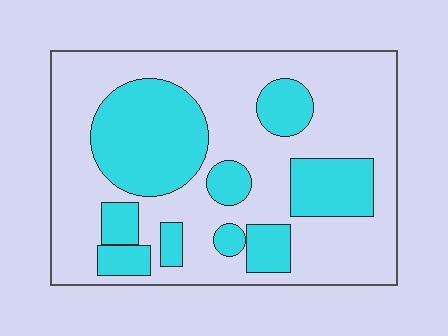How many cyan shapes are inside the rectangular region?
9.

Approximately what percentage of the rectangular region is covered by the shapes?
Approximately 35%.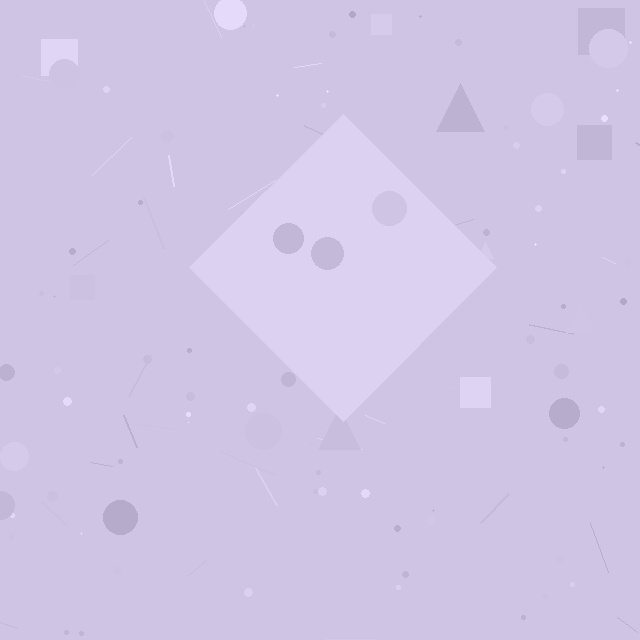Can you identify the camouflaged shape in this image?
The camouflaged shape is a diamond.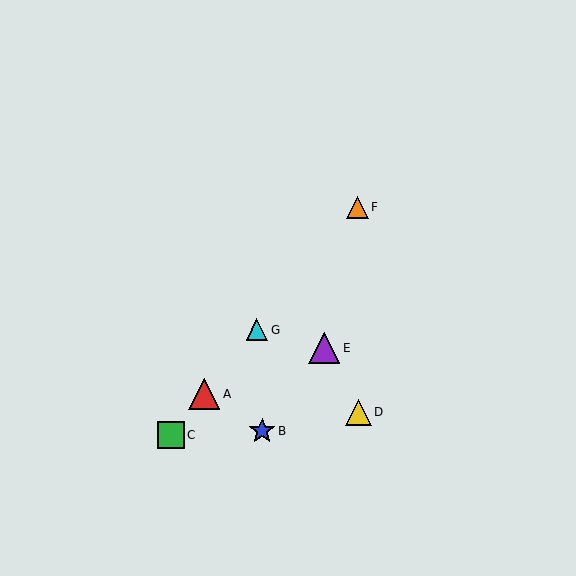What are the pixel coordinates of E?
Object E is at (324, 348).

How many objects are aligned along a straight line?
4 objects (A, C, F, G) are aligned along a straight line.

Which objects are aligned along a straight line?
Objects A, C, F, G are aligned along a straight line.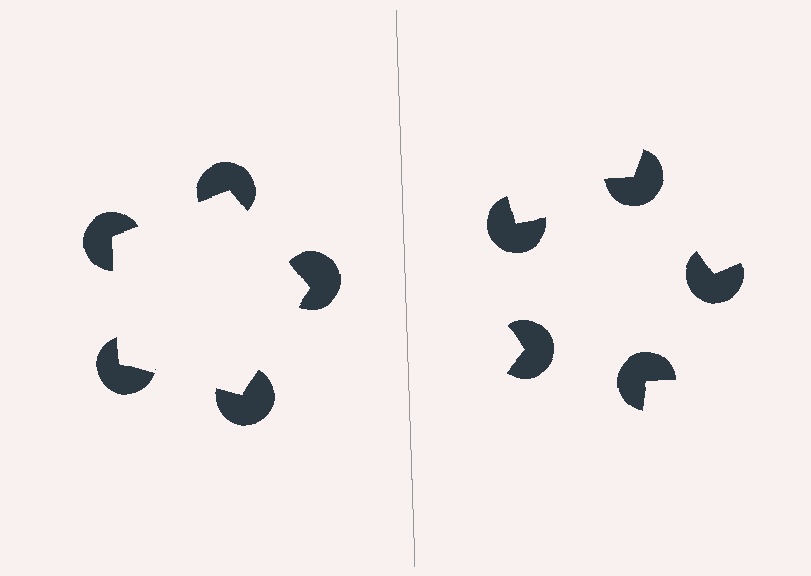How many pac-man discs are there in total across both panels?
10 — 5 on each side.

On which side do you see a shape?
An illusory pentagon appears on the left side. On the right side the wedge cuts are rotated, so no coherent shape forms.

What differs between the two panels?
The pac-man discs are positioned identically on both sides; only the wedge orientations differ. On the left they align to a pentagon; on the right they are misaligned.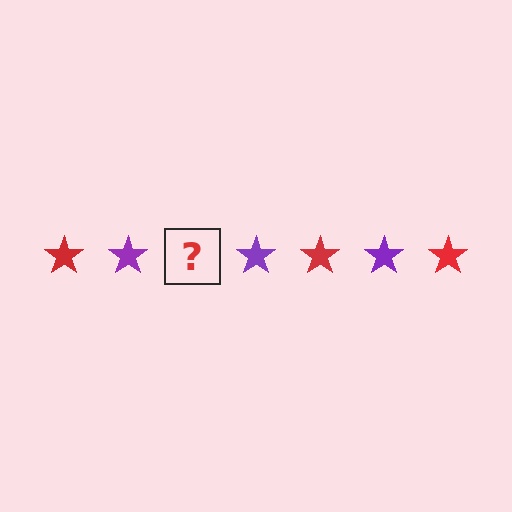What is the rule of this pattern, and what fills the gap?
The rule is that the pattern cycles through red, purple stars. The gap should be filled with a red star.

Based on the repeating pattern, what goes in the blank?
The blank should be a red star.